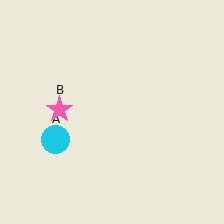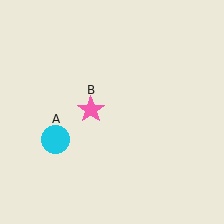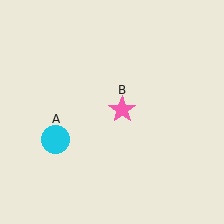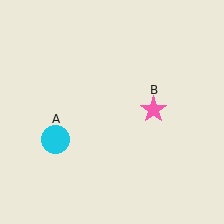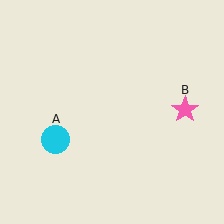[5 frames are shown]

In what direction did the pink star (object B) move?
The pink star (object B) moved right.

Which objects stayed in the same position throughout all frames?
Cyan circle (object A) remained stationary.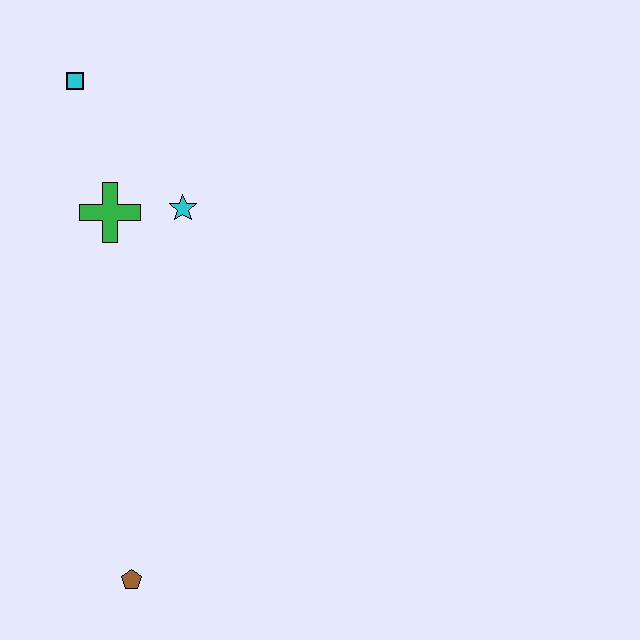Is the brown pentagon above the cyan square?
No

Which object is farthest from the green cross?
The brown pentagon is farthest from the green cross.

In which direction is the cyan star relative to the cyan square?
The cyan star is below the cyan square.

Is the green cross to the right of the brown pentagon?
No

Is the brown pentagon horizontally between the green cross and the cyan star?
Yes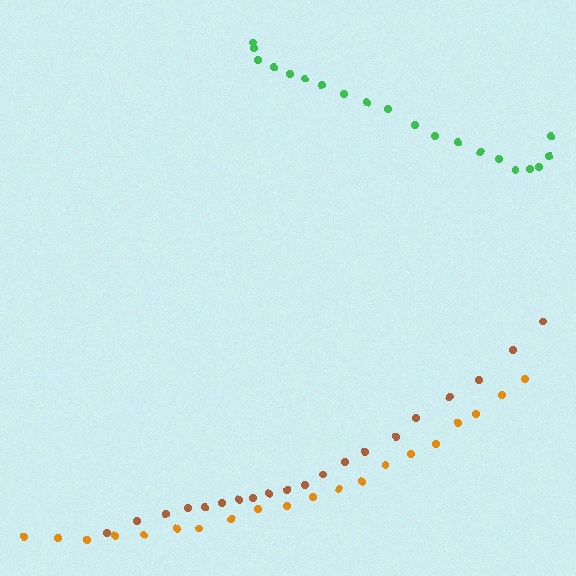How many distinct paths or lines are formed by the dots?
There are 3 distinct paths.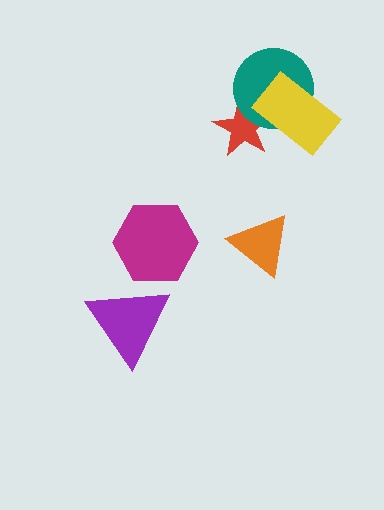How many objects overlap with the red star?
2 objects overlap with the red star.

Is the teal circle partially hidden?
Yes, it is partially covered by another shape.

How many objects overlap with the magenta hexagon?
0 objects overlap with the magenta hexagon.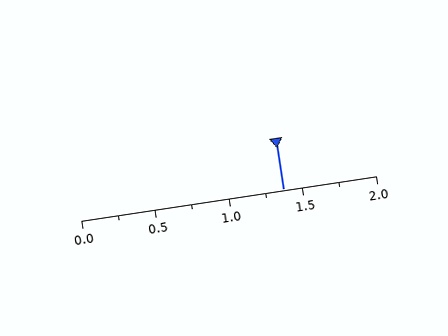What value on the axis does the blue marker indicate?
The marker indicates approximately 1.38.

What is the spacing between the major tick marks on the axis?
The major ticks are spaced 0.5 apart.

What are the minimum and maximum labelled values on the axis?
The axis runs from 0.0 to 2.0.